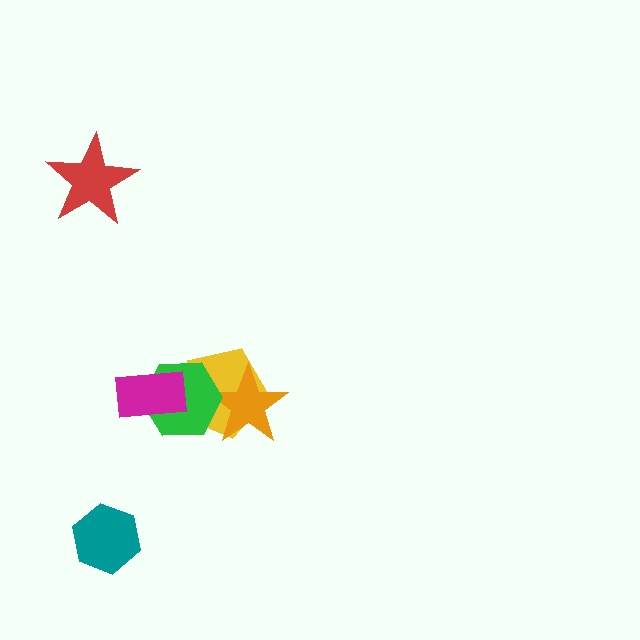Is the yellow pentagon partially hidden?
Yes, it is partially covered by another shape.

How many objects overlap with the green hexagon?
3 objects overlap with the green hexagon.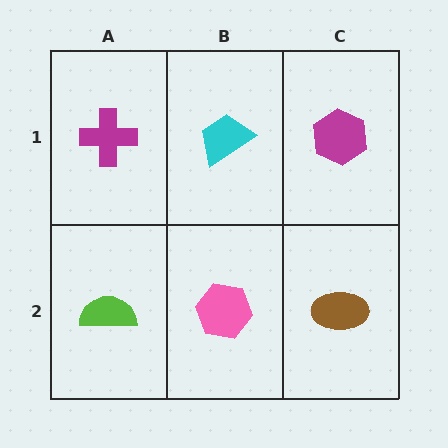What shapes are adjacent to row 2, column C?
A magenta hexagon (row 1, column C), a pink hexagon (row 2, column B).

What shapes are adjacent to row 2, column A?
A magenta cross (row 1, column A), a pink hexagon (row 2, column B).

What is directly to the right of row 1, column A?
A cyan trapezoid.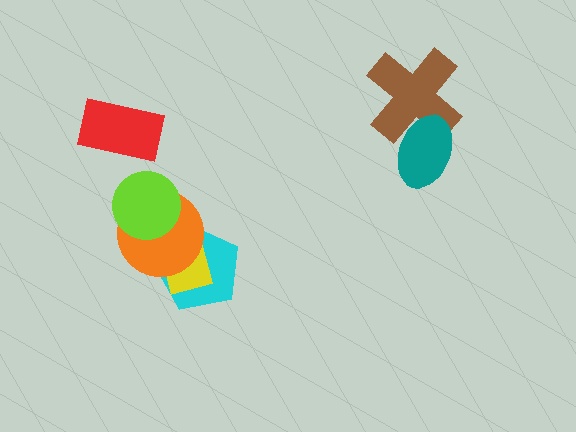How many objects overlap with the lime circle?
1 object overlaps with the lime circle.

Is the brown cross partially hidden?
Yes, it is partially covered by another shape.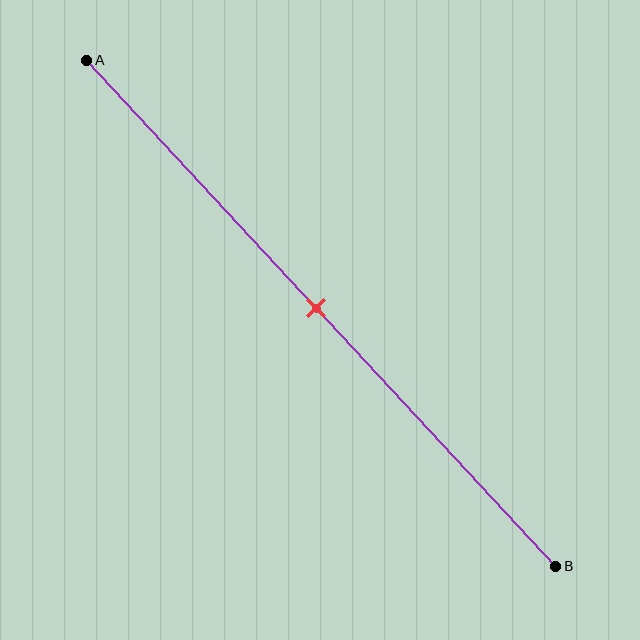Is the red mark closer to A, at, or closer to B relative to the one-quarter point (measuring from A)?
The red mark is closer to point B than the one-quarter point of segment AB.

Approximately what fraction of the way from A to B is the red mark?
The red mark is approximately 50% of the way from A to B.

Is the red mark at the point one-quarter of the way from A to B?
No, the mark is at about 50% from A, not at the 25% one-quarter point.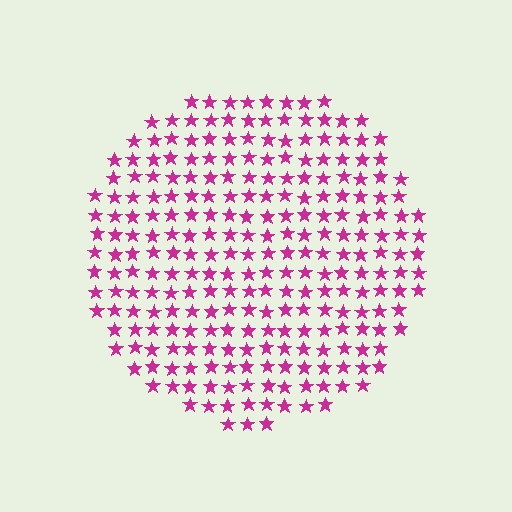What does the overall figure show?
The overall figure shows a circle.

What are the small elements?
The small elements are stars.